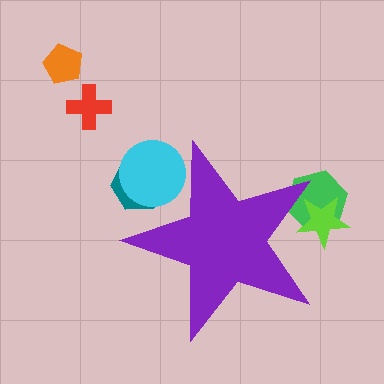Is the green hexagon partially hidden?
Yes, the green hexagon is partially hidden behind the purple star.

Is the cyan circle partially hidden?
Yes, the cyan circle is partially hidden behind the purple star.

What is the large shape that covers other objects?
A purple star.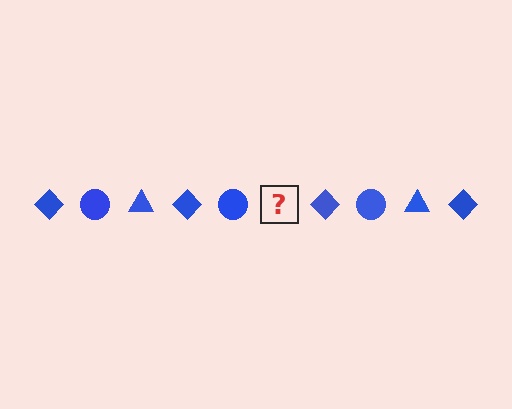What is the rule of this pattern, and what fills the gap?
The rule is that the pattern cycles through diamond, circle, triangle shapes in blue. The gap should be filled with a blue triangle.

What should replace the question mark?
The question mark should be replaced with a blue triangle.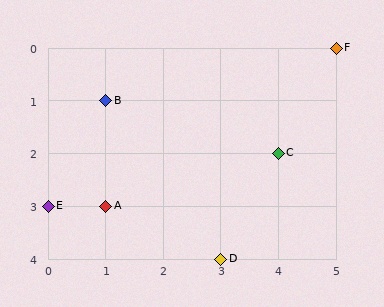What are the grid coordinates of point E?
Point E is at grid coordinates (0, 3).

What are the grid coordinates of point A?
Point A is at grid coordinates (1, 3).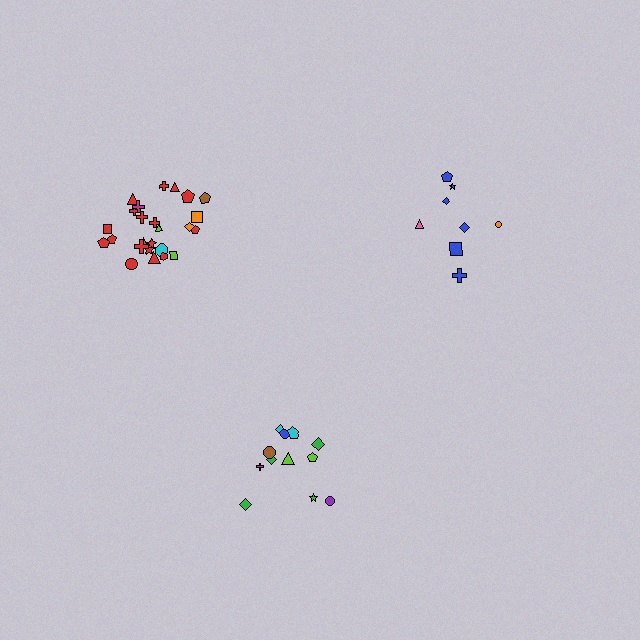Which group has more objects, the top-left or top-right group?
The top-left group.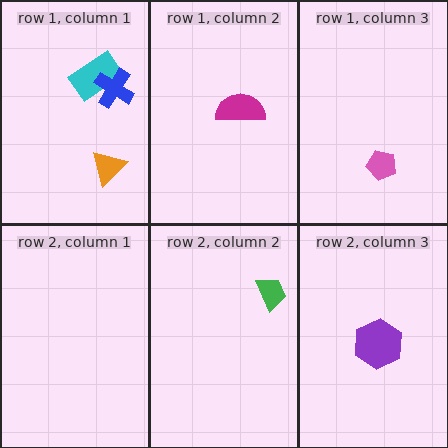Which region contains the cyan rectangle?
The row 1, column 1 region.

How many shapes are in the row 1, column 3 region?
1.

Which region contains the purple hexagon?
The row 2, column 3 region.